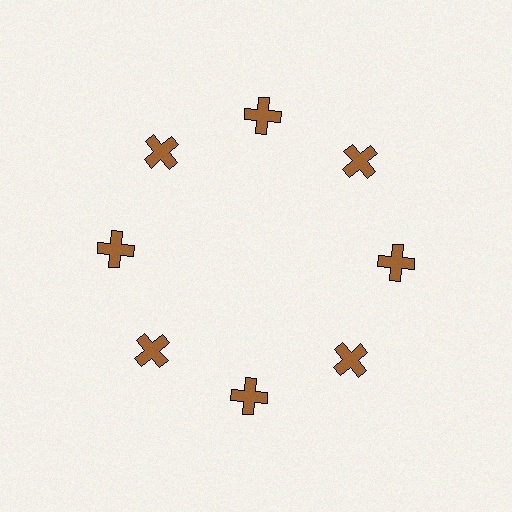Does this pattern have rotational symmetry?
Yes, this pattern has 8-fold rotational symmetry. It looks the same after rotating 45 degrees around the center.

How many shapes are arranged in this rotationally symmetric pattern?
There are 8 shapes, arranged in 8 groups of 1.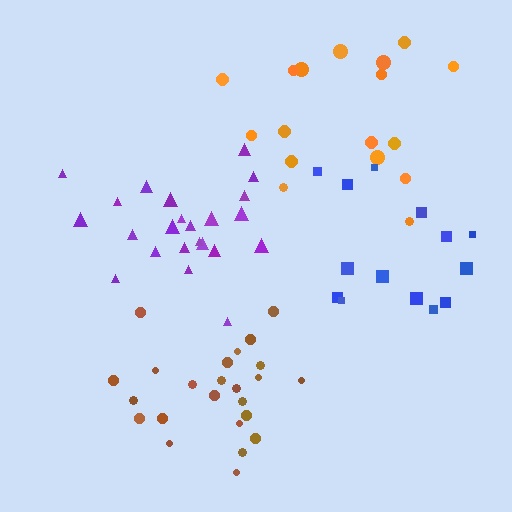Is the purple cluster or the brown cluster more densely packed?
Brown.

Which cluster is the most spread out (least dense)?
Blue.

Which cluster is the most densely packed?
Brown.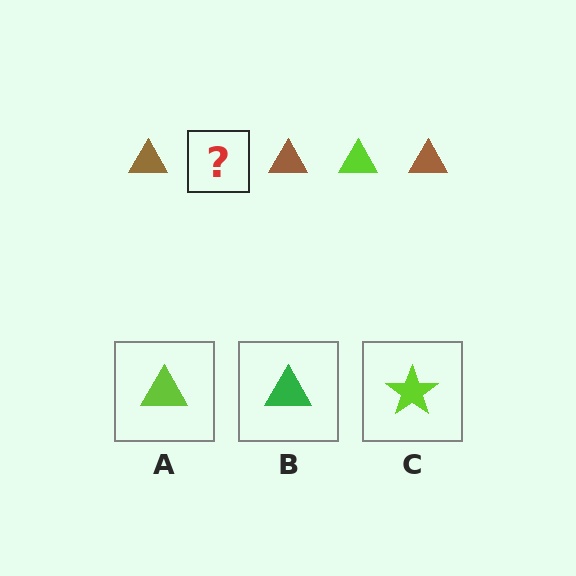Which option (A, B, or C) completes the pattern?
A.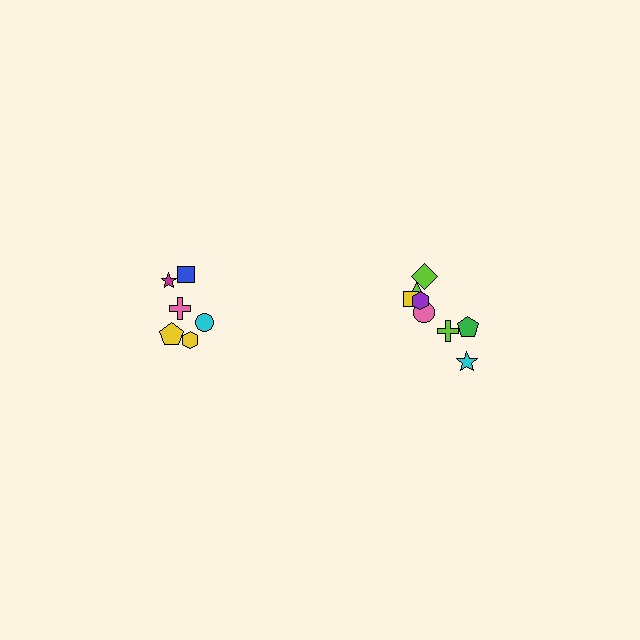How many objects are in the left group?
There are 6 objects.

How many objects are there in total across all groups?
There are 14 objects.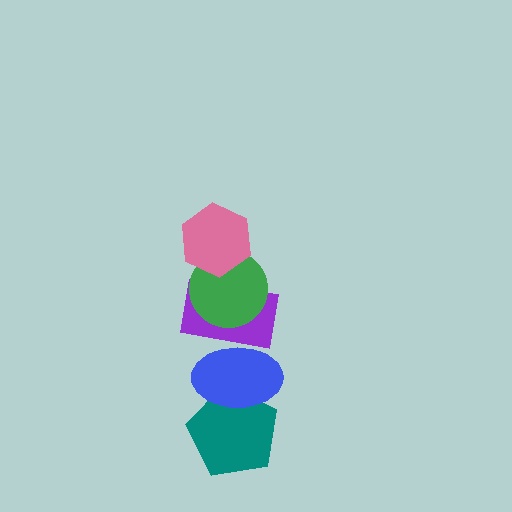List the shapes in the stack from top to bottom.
From top to bottom: the pink hexagon, the green circle, the purple rectangle, the blue ellipse, the teal pentagon.